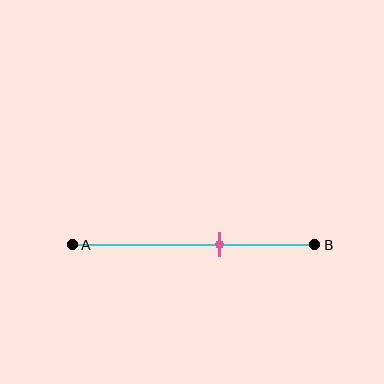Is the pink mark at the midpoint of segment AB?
No, the mark is at about 60% from A, not at the 50% midpoint.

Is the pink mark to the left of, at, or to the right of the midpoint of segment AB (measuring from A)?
The pink mark is to the right of the midpoint of segment AB.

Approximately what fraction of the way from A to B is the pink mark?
The pink mark is approximately 60% of the way from A to B.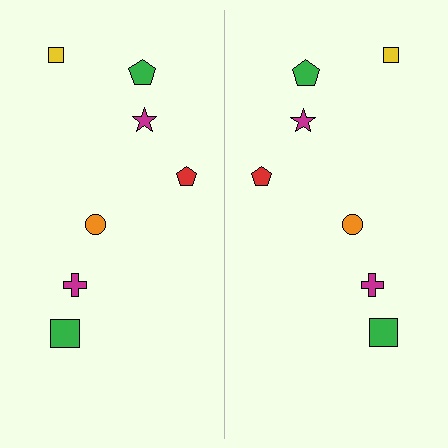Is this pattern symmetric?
Yes, this pattern has bilateral (reflection) symmetry.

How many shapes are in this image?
There are 14 shapes in this image.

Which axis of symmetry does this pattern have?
The pattern has a vertical axis of symmetry running through the center of the image.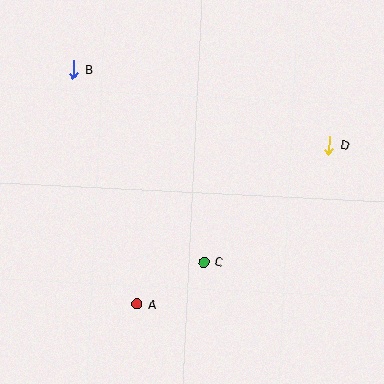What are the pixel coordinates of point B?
Point B is at (74, 69).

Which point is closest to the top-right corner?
Point D is closest to the top-right corner.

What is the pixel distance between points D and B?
The distance between D and B is 267 pixels.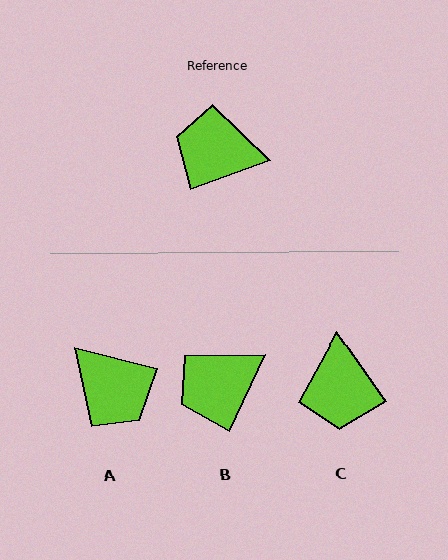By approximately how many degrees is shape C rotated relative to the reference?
Approximately 105 degrees counter-clockwise.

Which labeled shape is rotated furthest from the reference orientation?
A, about 146 degrees away.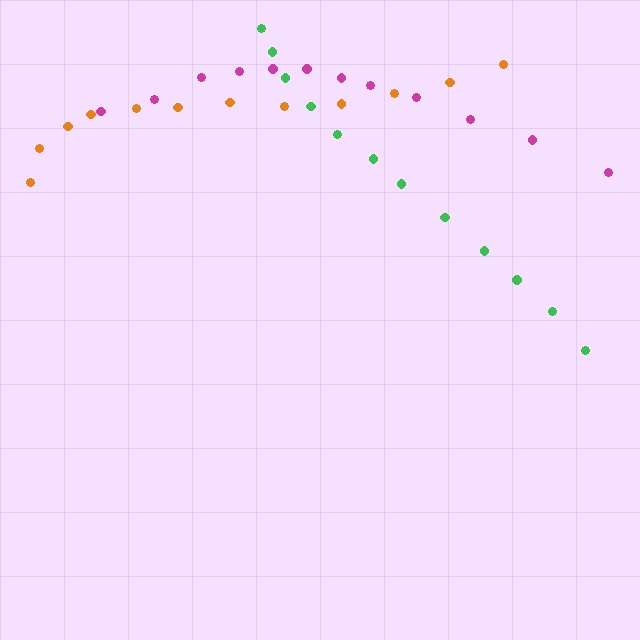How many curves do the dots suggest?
There are 3 distinct paths.